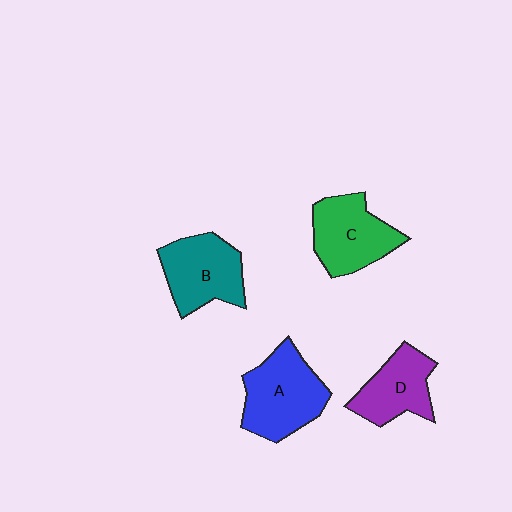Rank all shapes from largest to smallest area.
From largest to smallest: A (blue), B (teal), C (green), D (purple).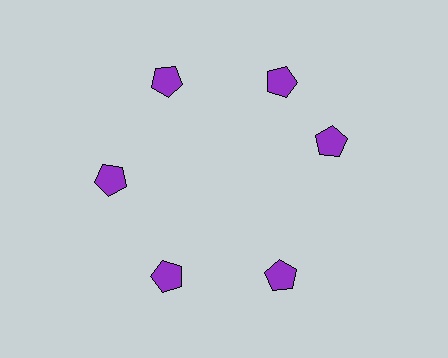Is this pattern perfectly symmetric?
No. The 6 purple pentagons are arranged in a ring, but one element near the 3 o'clock position is rotated out of alignment along the ring, breaking the 6-fold rotational symmetry.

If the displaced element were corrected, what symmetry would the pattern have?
It would have 6-fold rotational symmetry — the pattern would map onto itself every 60 degrees.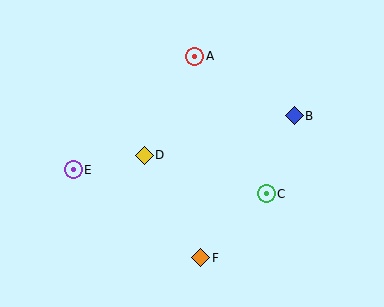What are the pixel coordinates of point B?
Point B is at (294, 116).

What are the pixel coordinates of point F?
Point F is at (201, 258).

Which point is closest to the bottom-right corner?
Point C is closest to the bottom-right corner.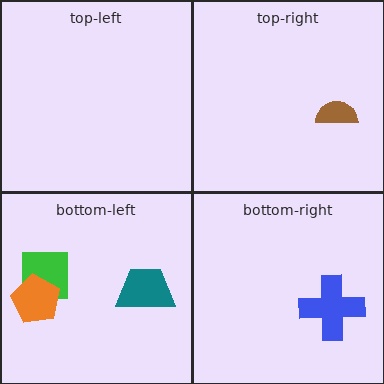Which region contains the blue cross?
The bottom-right region.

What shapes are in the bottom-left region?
The green square, the teal trapezoid, the orange pentagon.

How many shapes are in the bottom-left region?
3.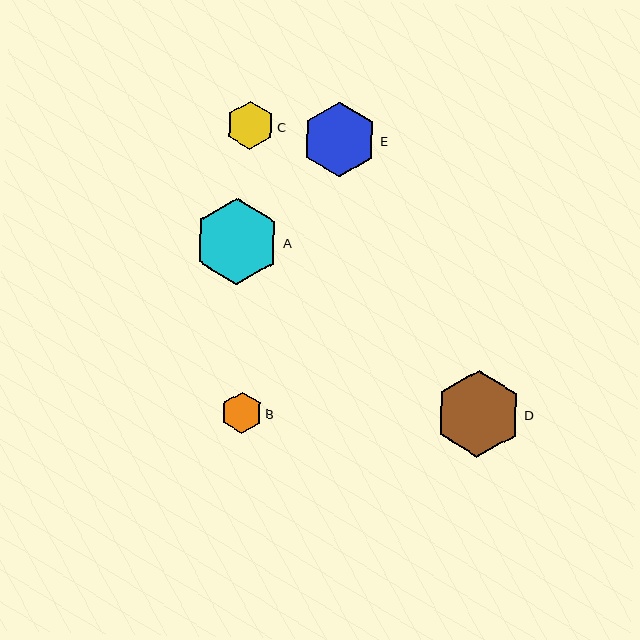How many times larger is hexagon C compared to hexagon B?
Hexagon C is approximately 1.2 times the size of hexagon B.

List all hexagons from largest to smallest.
From largest to smallest: D, A, E, C, B.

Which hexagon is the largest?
Hexagon D is the largest with a size of approximately 87 pixels.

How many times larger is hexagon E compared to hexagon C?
Hexagon E is approximately 1.6 times the size of hexagon C.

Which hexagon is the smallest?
Hexagon B is the smallest with a size of approximately 42 pixels.